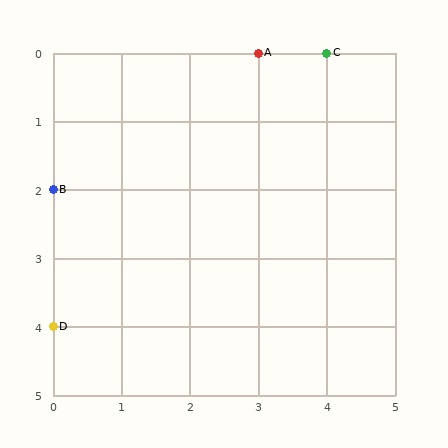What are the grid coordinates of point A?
Point A is at grid coordinates (3, 0).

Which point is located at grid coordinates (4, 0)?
Point C is at (4, 0).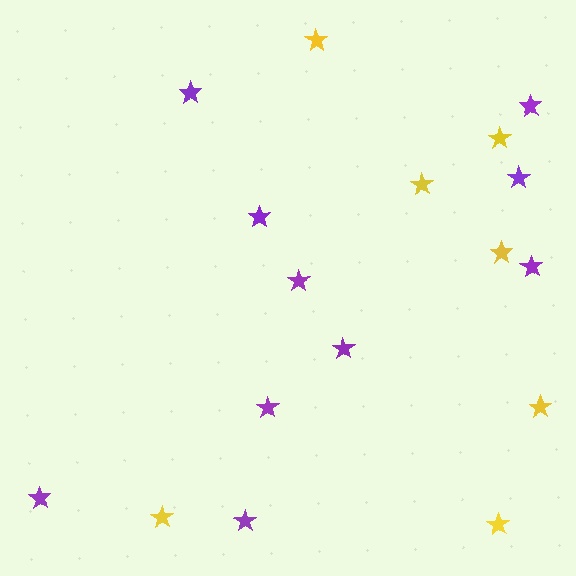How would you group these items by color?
There are 2 groups: one group of yellow stars (7) and one group of purple stars (10).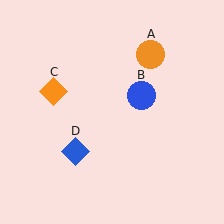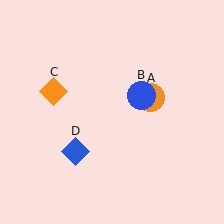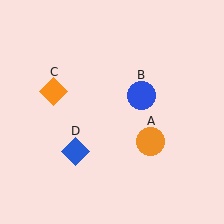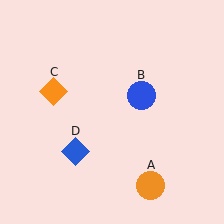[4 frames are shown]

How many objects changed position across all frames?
1 object changed position: orange circle (object A).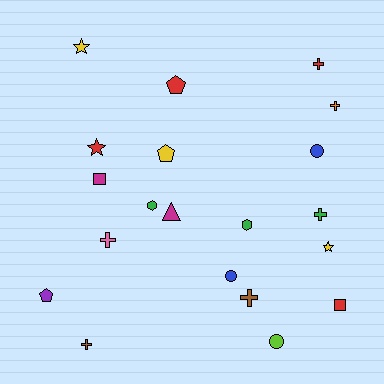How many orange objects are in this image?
There is 1 orange object.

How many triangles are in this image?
There is 1 triangle.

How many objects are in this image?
There are 20 objects.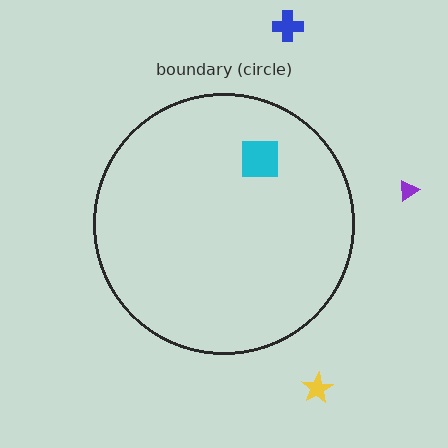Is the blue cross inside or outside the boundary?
Outside.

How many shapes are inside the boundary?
1 inside, 3 outside.